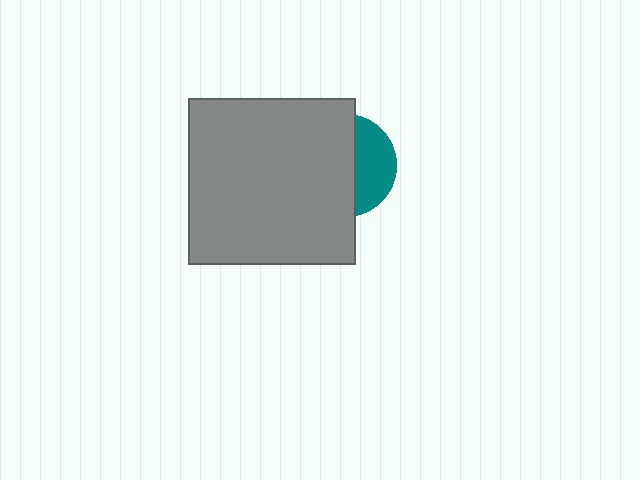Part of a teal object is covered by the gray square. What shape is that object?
It is a circle.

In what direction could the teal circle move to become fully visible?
The teal circle could move right. That would shift it out from behind the gray square entirely.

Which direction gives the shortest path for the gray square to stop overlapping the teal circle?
Moving left gives the shortest separation.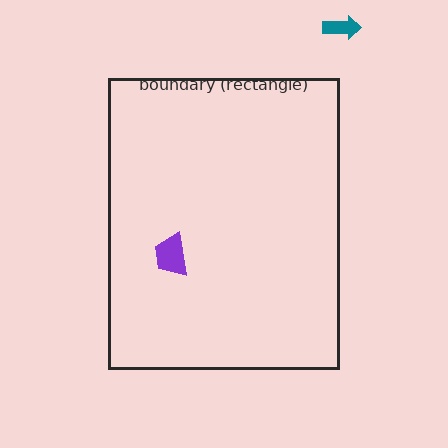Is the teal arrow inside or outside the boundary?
Outside.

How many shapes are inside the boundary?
1 inside, 1 outside.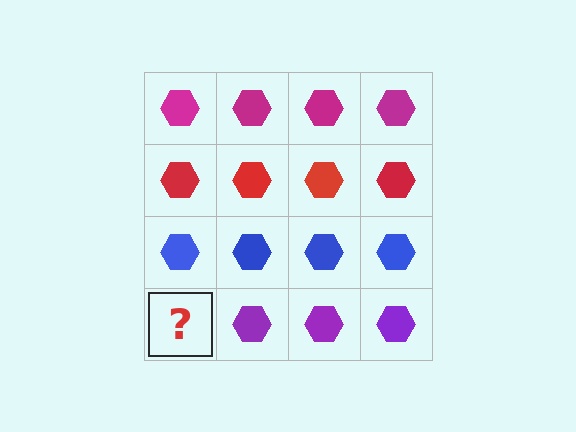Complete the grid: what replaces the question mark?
The question mark should be replaced with a purple hexagon.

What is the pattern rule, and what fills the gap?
The rule is that each row has a consistent color. The gap should be filled with a purple hexagon.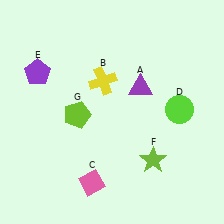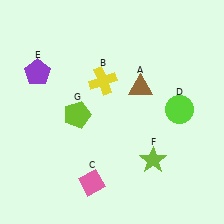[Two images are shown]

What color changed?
The triangle (A) changed from purple in Image 1 to brown in Image 2.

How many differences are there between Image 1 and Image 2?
There is 1 difference between the two images.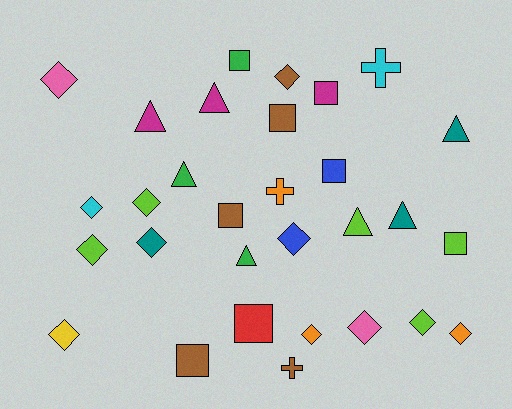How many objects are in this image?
There are 30 objects.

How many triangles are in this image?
There are 7 triangles.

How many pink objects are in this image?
There are 2 pink objects.